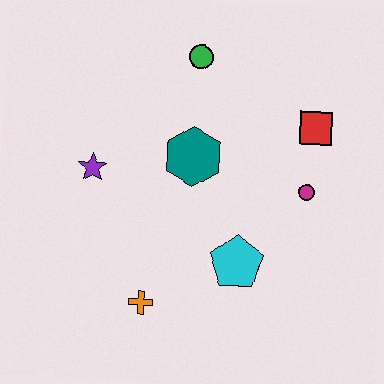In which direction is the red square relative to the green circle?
The red square is to the right of the green circle.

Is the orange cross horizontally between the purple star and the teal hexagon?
Yes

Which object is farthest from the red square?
The orange cross is farthest from the red square.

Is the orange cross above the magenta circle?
No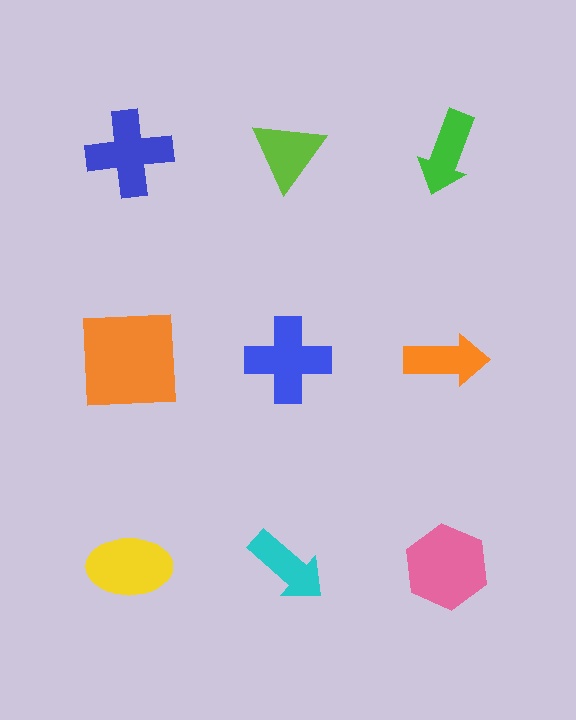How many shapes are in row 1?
3 shapes.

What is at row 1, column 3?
A green arrow.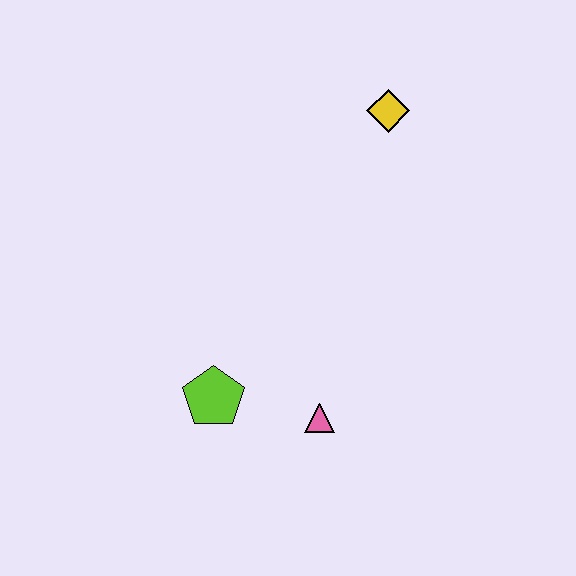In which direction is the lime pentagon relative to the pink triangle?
The lime pentagon is to the left of the pink triangle.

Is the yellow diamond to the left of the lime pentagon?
No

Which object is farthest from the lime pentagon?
The yellow diamond is farthest from the lime pentagon.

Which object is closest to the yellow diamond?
The pink triangle is closest to the yellow diamond.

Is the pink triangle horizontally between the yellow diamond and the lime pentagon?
Yes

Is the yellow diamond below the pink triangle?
No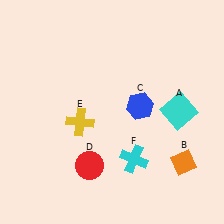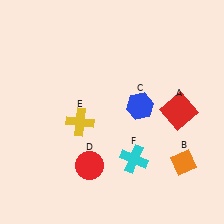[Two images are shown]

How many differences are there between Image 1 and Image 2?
There is 1 difference between the two images.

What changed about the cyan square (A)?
In Image 1, A is cyan. In Image 2, it changed to red.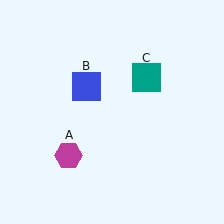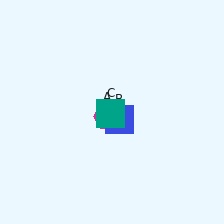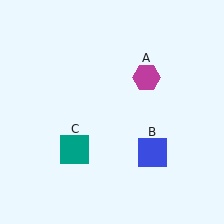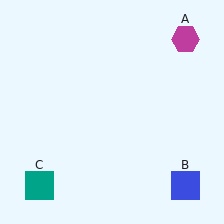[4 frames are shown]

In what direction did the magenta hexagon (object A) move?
The magenta hexagon (object A) moved up and to the right.